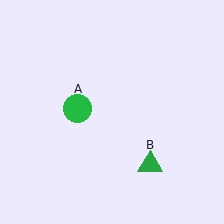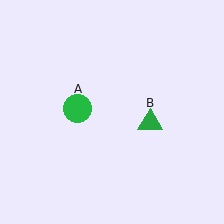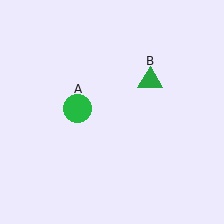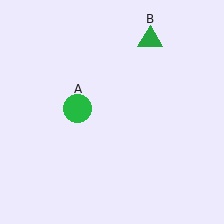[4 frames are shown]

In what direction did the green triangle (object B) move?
The green triangle (object B) moved up.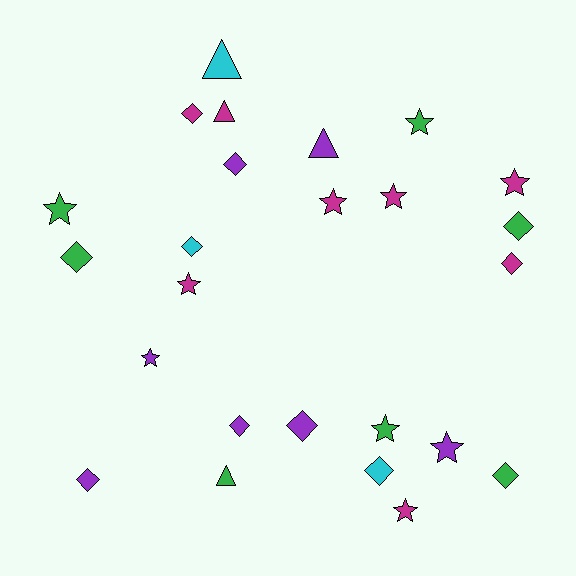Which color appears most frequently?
Magenta, with 8 objects.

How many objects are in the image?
There are 25 objects.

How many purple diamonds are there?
There are 4 purple diamonds.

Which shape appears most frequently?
Diamond, with 11 objects.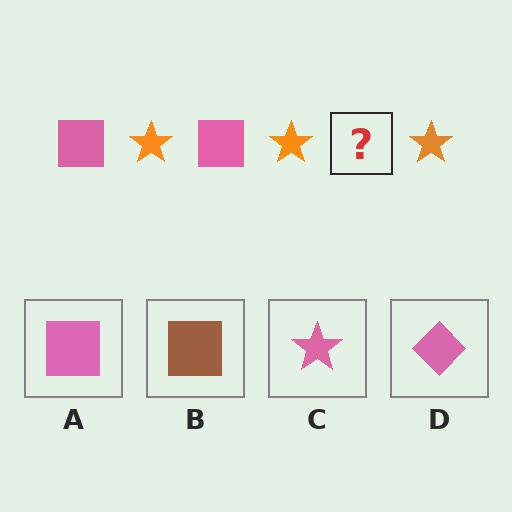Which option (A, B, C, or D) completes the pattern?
A.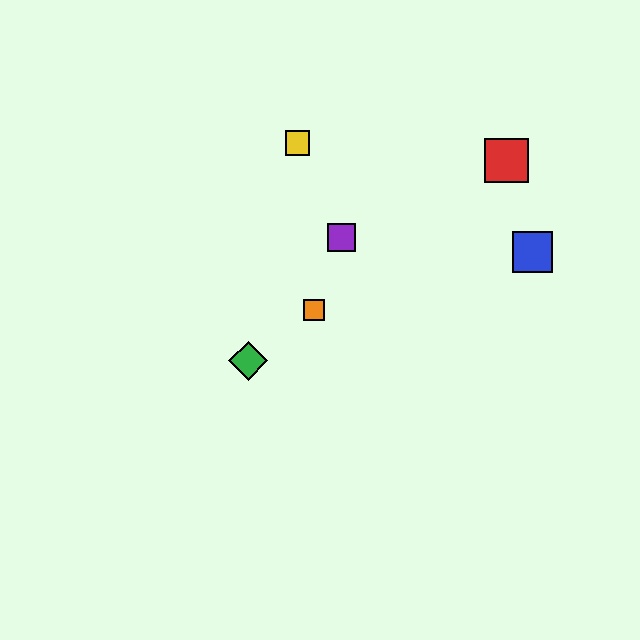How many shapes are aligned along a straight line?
3 shapes (the red square, the green diamond, the orange square) are aligned along a straight line.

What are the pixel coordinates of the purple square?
The purple square is at (341, 238).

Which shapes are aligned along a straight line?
The red square, the green diamond, the orange square are aligned along a straight line.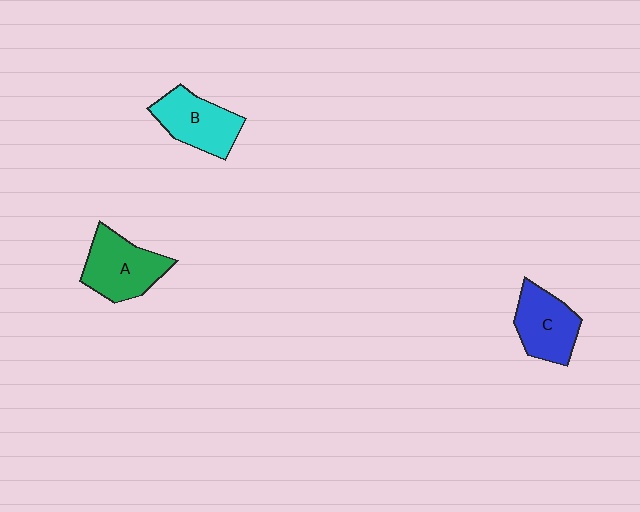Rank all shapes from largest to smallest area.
From largest to smallest: A (green), B (cyan), C (blue).